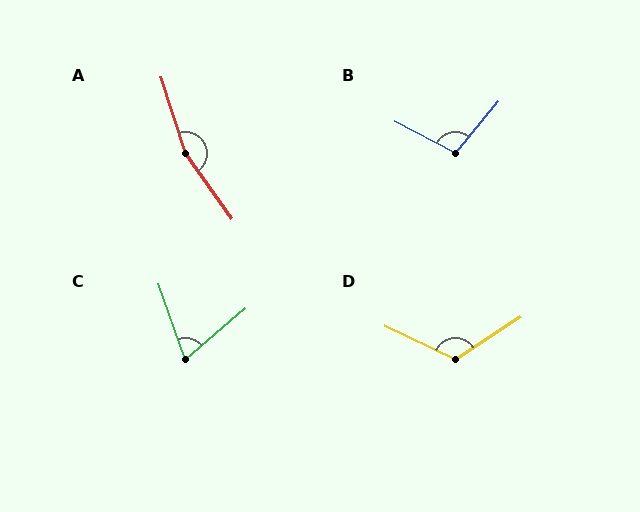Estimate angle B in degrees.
Approximately 102 degrees.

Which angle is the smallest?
C, at approximately 69 degrees.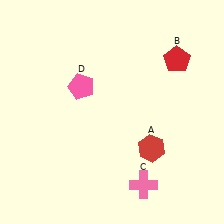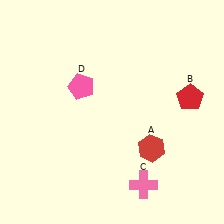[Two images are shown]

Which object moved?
The red pentagon (B) moved down.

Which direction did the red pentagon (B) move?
The red pentagon (B) moved down.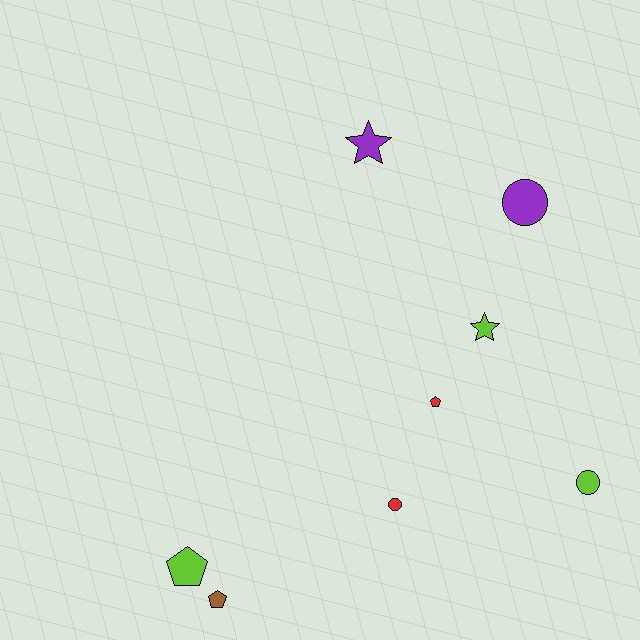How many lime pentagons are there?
There is 1 lime pentagon.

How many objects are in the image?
There are 8 objects.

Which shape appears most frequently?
Pentagon, with 3 objects.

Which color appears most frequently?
Lime, with 3 objects.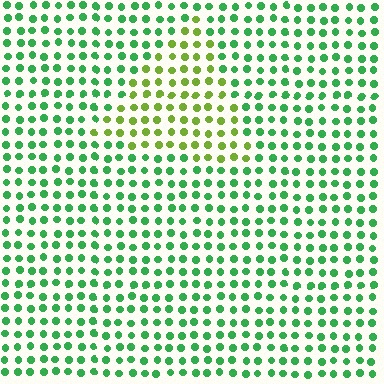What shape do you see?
I see a triangle.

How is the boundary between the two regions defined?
The boundary is defined purely by a slight shift in hue (about 45 degrees). Spacing, size, and orientation are identical on both sides.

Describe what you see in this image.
The image is filled with small green elements in a uniform arrangement. A triangle-shaped region is visible where the elements are tinted to a slightly different hue, forming a subtle color boundary.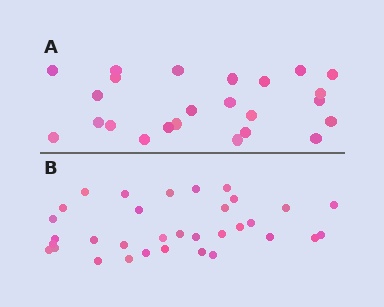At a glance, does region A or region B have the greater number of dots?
Region B (the bottom region) has more dots.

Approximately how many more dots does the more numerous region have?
Region B has roughly 8 or so more dots than region A.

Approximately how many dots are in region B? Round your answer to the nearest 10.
About 30 dots. (The exact count is 33, which rounds to 30.)